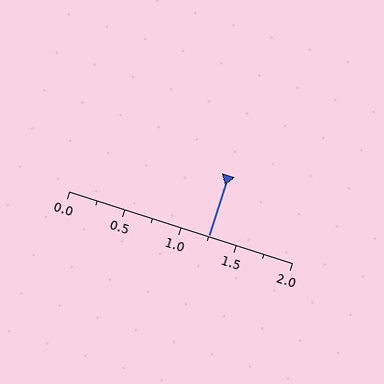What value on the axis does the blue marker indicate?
The marker indicates approximately 1.25.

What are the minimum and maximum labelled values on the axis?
The axis runs from 0.0 to 2.0.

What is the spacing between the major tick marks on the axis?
The major ticks are spaced 0.5 apart.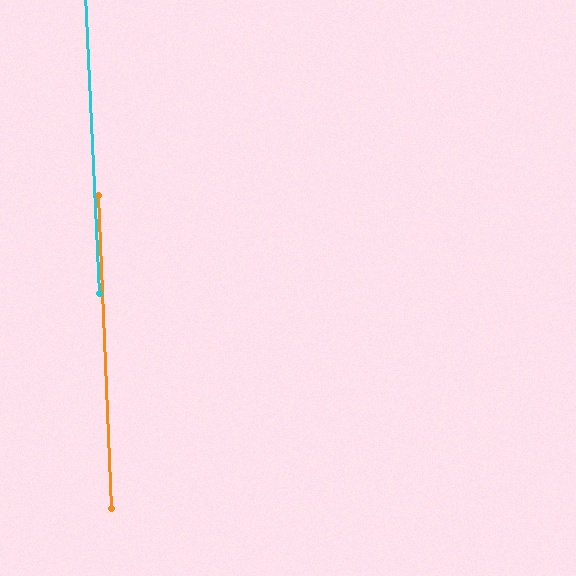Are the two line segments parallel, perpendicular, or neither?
Parallel — their directions differ by only 0.4°.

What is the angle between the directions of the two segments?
Approximately 0 degrees.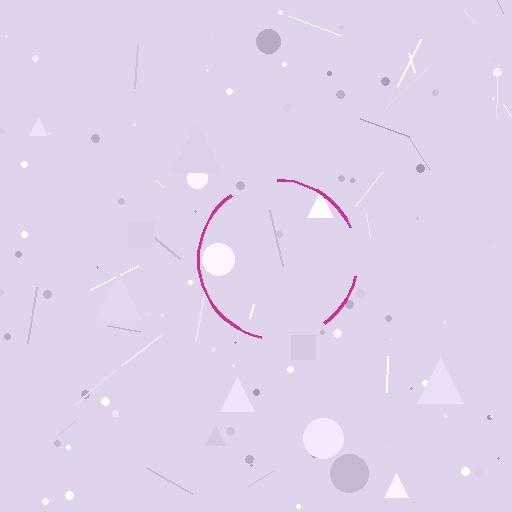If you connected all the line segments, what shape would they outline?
They would outline a circle.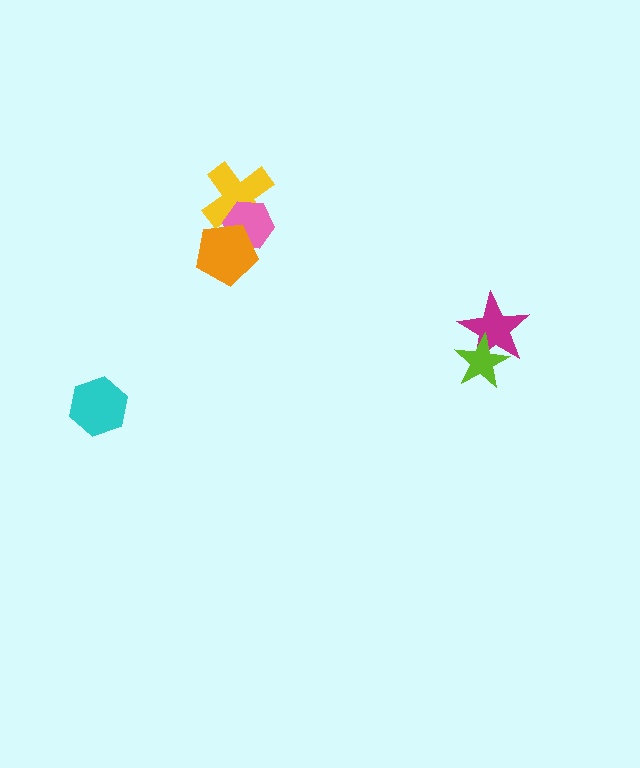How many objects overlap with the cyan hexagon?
0 objects overlap with the cyan hexagon.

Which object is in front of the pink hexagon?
The orange pentagon is in front of the pink hexagon.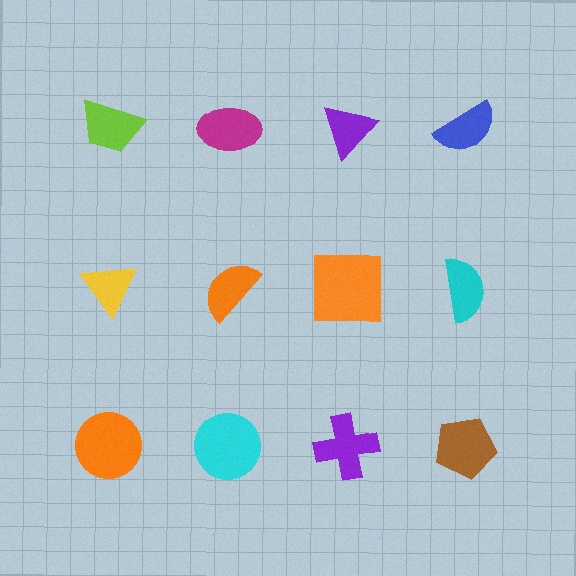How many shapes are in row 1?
4 shapes.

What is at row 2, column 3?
An orange square.